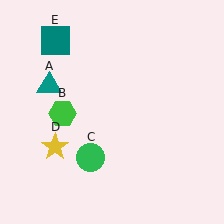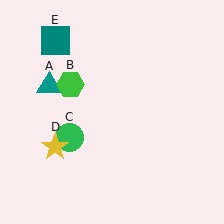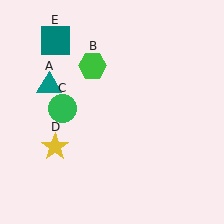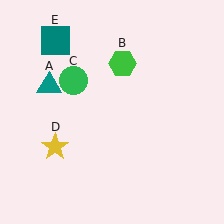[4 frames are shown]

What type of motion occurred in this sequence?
The green hexagon (object B), green circle (object C) rotated clockwise around the center of the scene.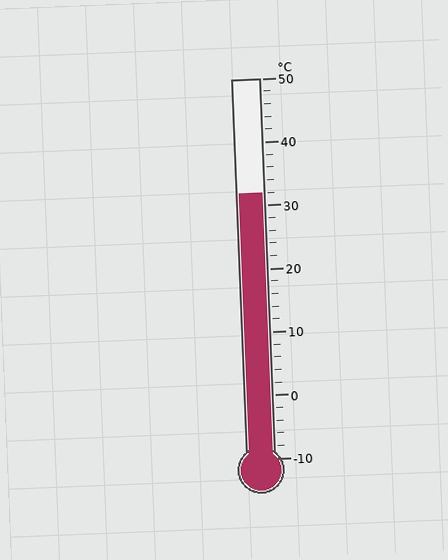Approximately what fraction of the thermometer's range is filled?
The thermometer is filled to approximately 70% of its range.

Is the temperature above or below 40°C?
The temperature is below 40°C.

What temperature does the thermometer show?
The thermometer shows approximately 32°C.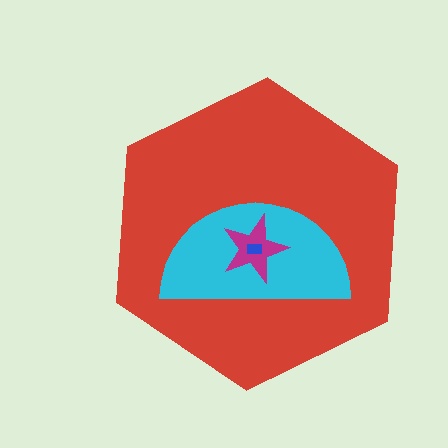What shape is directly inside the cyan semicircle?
The magenta star.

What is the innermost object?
The blue rectangle.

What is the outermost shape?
The red hexagon.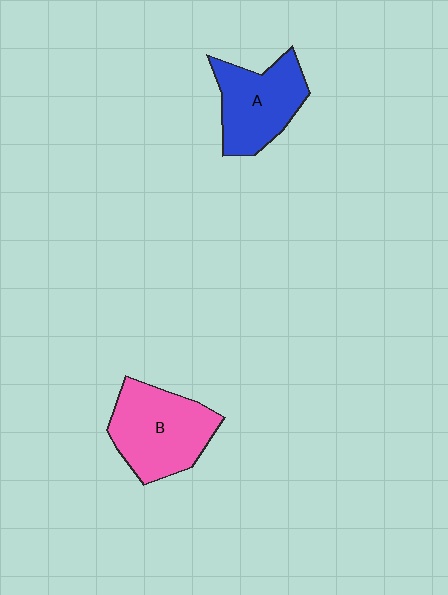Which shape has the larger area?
Shape B (pink).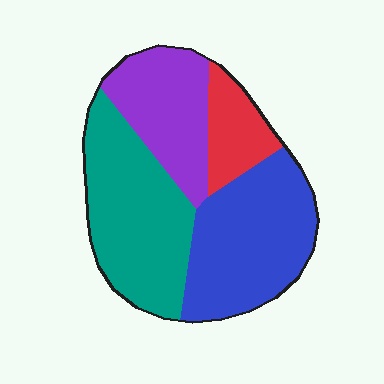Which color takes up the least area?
Red, at roughly 10%.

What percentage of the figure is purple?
Purple covers about 20% of the figure.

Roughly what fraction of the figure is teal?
Teal takes up about one third (1/3) of the figure.